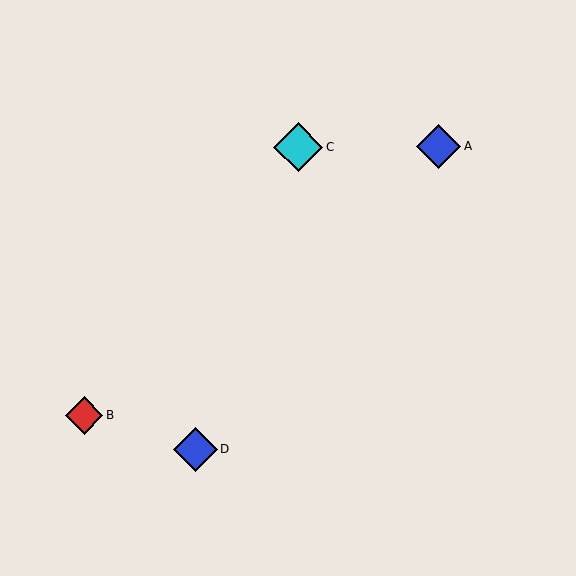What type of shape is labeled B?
Shape B is a red diamond.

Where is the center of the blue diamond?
The center of the blue diamond is at (195, 449).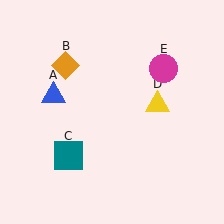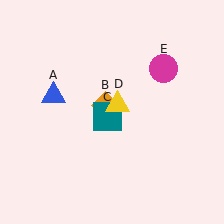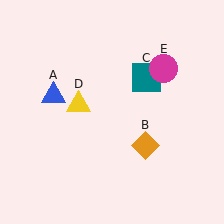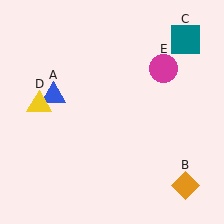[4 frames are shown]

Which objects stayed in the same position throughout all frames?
Blue triangle (object A) and magenta circle (object E) remained stationary.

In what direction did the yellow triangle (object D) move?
The yellow triangle (object D) moved left.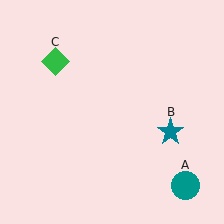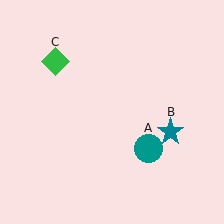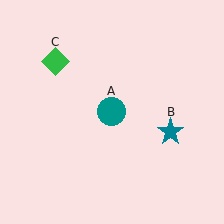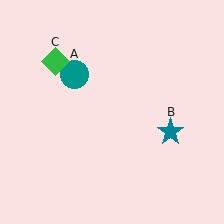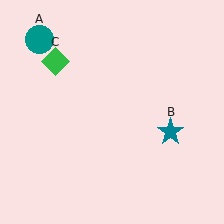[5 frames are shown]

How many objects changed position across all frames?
1 object changed position: teal circle (object A).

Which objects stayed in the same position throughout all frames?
Teal star (object B) and green diamond (object C) remained stationary.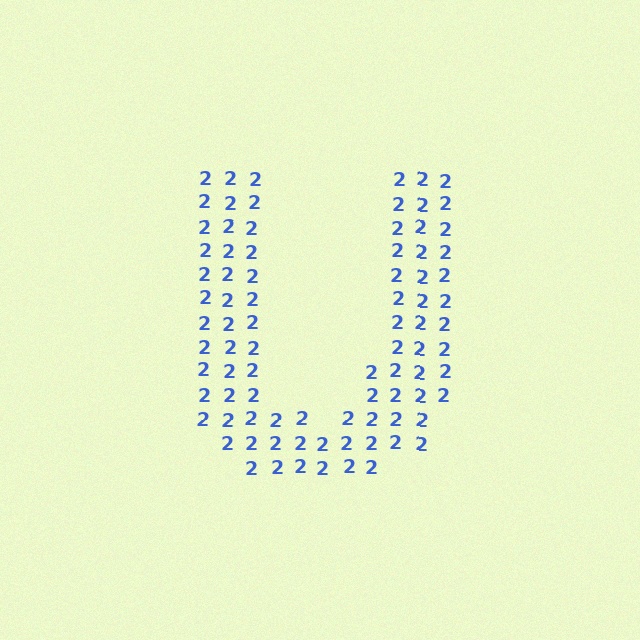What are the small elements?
The small elements are digit 2's.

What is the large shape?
The large shape is the letter U.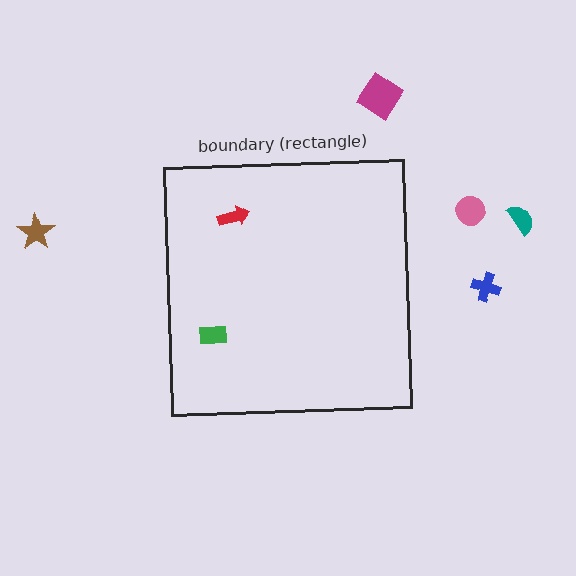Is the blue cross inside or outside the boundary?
Outside.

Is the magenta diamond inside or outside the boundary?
Outside.